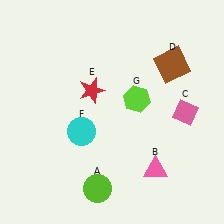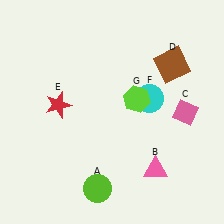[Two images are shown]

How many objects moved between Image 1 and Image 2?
2 objects moved between the two images.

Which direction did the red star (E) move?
The red star (E) moved left.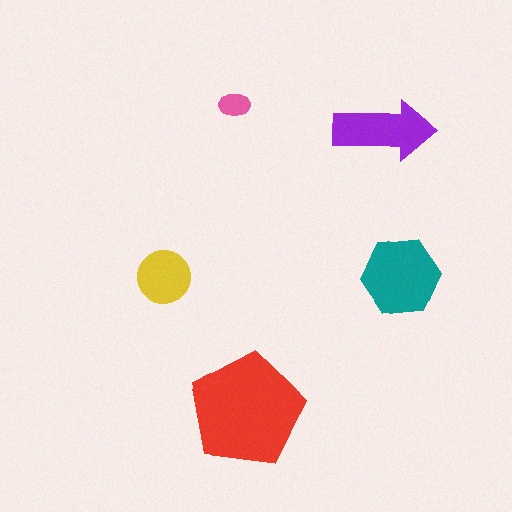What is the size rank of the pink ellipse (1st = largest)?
5th.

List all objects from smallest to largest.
The pink ellipse, the yellow circle, the purple arrow, the teal hexagon, the red pentagon.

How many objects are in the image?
There are 5 objects in the image.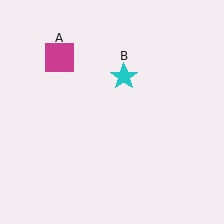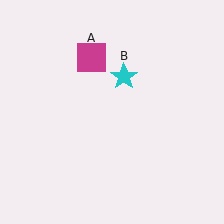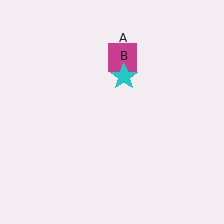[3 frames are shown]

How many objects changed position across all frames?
1 object changed position: magenta square (object A).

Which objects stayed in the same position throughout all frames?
Cyan star (object B) remained stationary.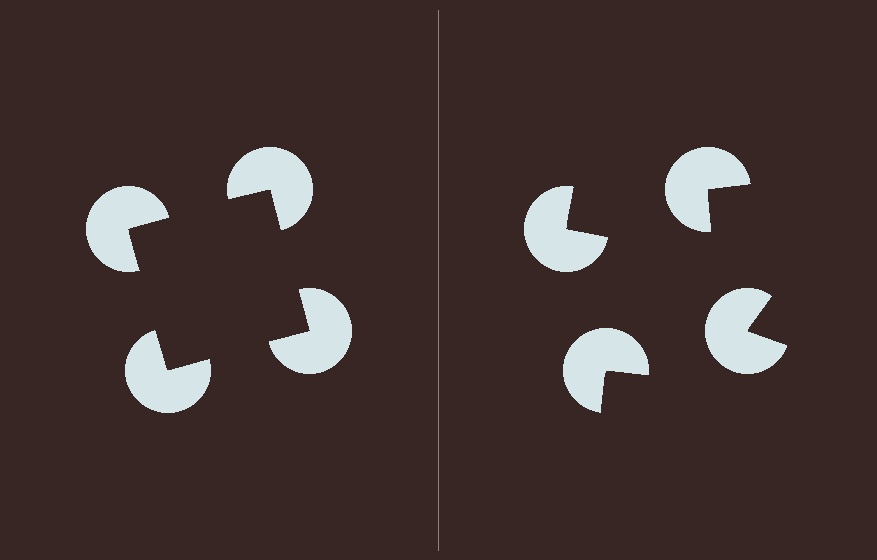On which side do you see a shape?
An illusory square appears on the left side. On the right side the wedge cuts are rotated, so no coherent shape forms.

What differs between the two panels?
The pac-man discs are positioned identically on both sides; only the wedge orientations differ. On the left they align to a square; on the right they are misaligned.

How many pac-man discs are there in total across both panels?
8 — 4 on each side.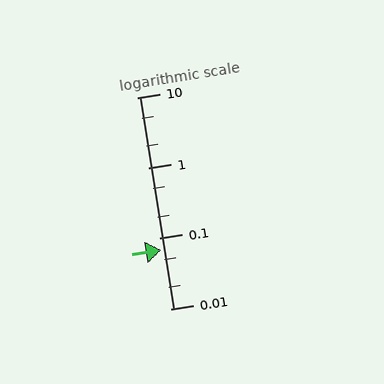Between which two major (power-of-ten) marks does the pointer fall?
The pointer is between 0.01 and 0.1.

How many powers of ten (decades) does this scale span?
The scale spans 3 decades, from 0.01 to 10.